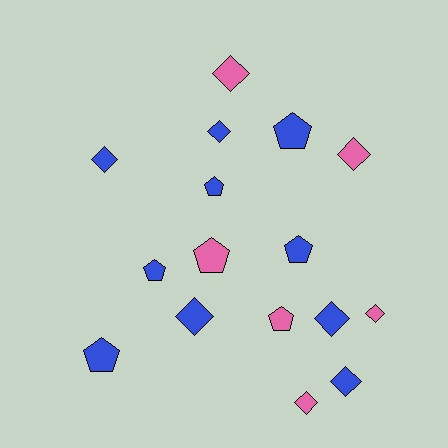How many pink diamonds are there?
There are 4 pink diamonds.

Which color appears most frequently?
Blue, with 10 objects.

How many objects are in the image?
There are 16 objects.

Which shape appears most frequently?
Diamond, with 9 objects.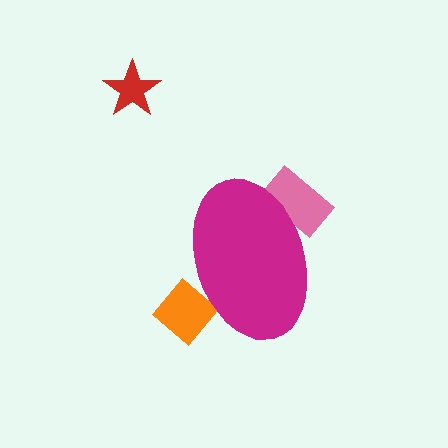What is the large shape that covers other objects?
A magenta ellipse.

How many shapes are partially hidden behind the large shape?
2 shapes are partially hidden.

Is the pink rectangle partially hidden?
Yes, the pink rectangle is partially hidden behind the magenta ellipse.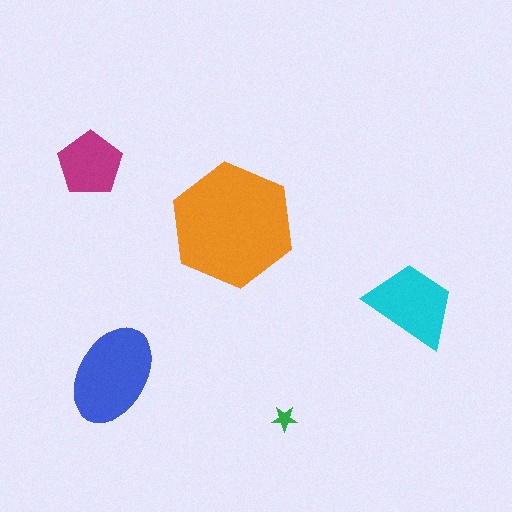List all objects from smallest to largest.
The green star, the magenta pentagon, the cyan trapezoid, the blue ellipse, the orange hexagon.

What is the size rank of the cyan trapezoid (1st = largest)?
3rd.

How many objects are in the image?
There are 5 objects in the image.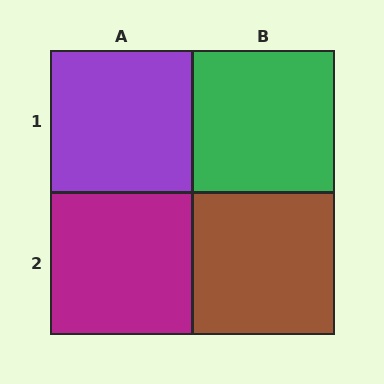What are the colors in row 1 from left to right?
Purple, green.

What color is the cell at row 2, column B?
Brown.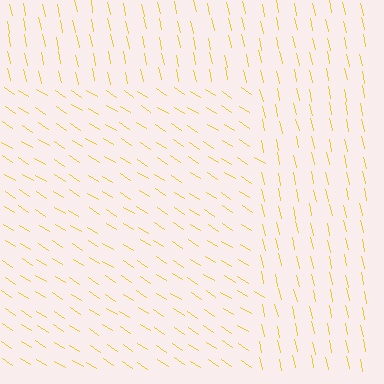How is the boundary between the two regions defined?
The boundary is defined purely by a change in line orientation (approximately 45 degrees difference). All lines are the same color and thickness.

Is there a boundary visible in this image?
Yes, there is a texture boundary formed by a change in line orientation.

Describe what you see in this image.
The image is filled with small yellow line segments. A rectangle region in the image has lines oriented differently from the surrounding lines, creating a visible texture boundary.